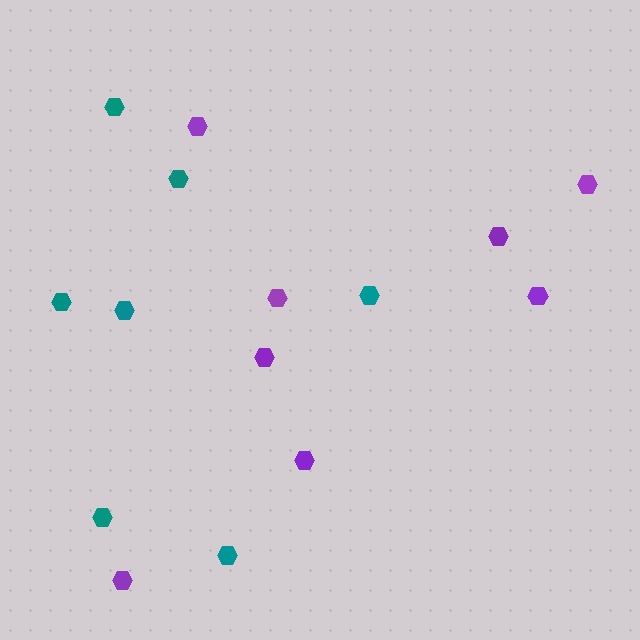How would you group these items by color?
There are 2 groups: one group of purple hexagons (8) and one group of teal hexagons (7).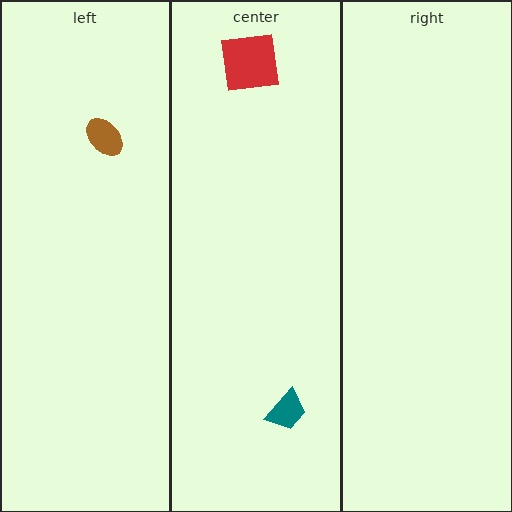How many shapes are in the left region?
1.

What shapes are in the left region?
The brown ellipse.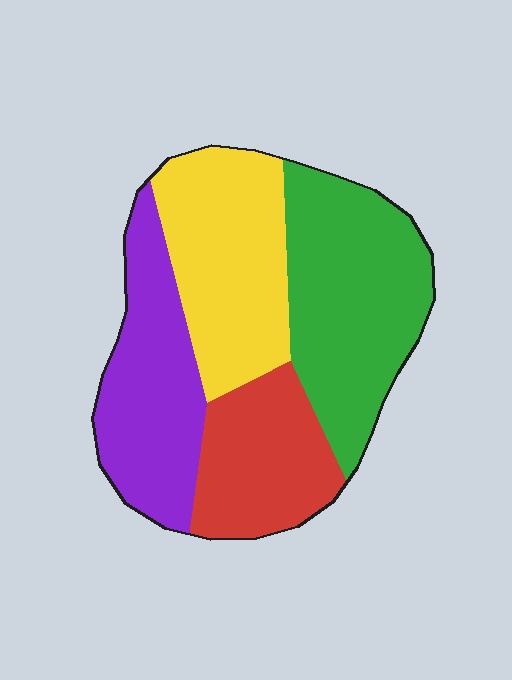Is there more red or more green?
Green.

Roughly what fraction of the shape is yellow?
Yellow covers about 25% of the shape.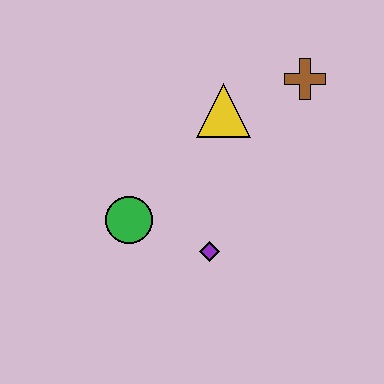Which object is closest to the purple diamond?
The green circle is closest to the purple diamond.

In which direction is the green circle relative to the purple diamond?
The green circle is to the left of the purple diamond.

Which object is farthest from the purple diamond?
The brown cross is farthest from the purple diamond.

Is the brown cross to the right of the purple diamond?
Yes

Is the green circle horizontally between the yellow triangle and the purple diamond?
No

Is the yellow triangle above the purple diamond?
Yes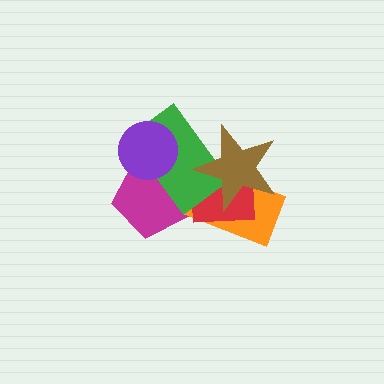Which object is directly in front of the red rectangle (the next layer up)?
The green rectangle is directly in front of the red rectangle.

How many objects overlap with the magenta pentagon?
2 objects overlap with the magenta pentagon.